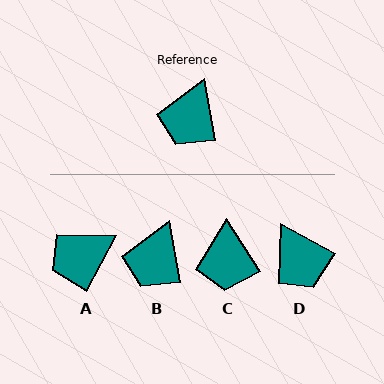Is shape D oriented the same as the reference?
No, it is off by about 52 degrees.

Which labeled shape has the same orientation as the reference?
B.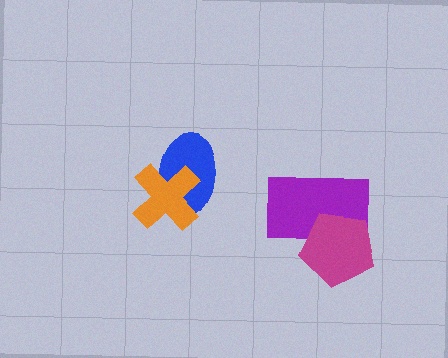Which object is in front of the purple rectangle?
The magenta pentagon is in front of the purple rectangle.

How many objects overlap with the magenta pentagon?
1 object overlaps with the magenta pentagon.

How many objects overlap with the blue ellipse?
1 object overlaps with the blue ellipse.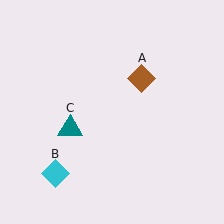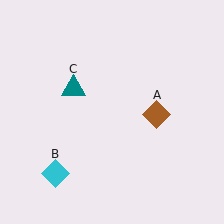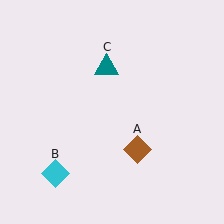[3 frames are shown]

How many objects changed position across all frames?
2 objects changed position: brown diamond (object A), teal triangle (object C).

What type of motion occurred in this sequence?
The brown diamond (object A), teal triangle (object C) rotated clockwise around the center of the scene.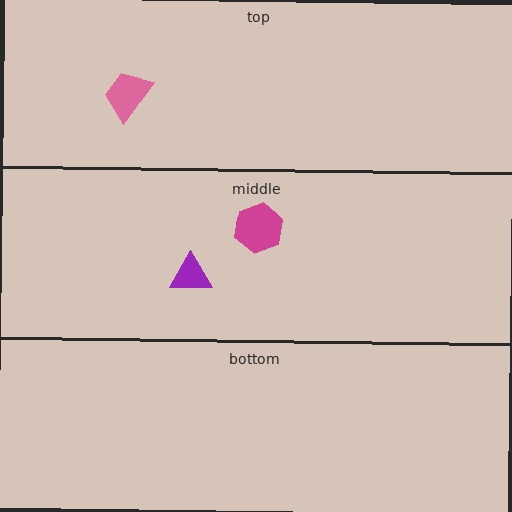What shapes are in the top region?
The pink trapezoid.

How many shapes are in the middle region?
2.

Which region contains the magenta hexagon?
The middle region.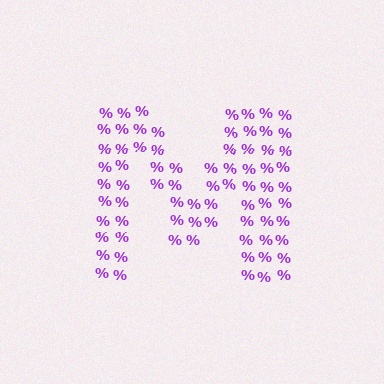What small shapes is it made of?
It is made of small percent signs.